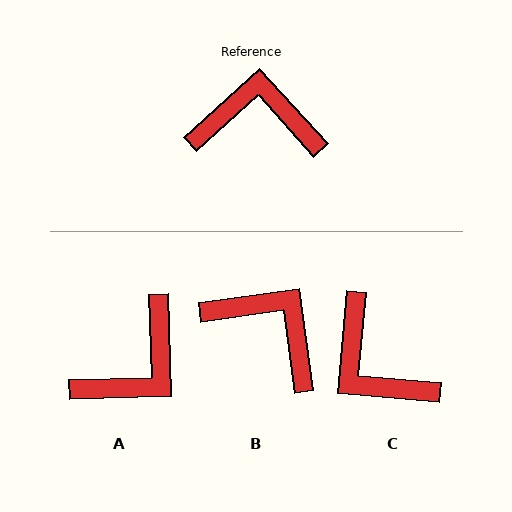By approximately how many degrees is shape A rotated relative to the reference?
Approximately 131 degrees clockwise.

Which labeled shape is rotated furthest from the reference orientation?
C, about 132 degrees away.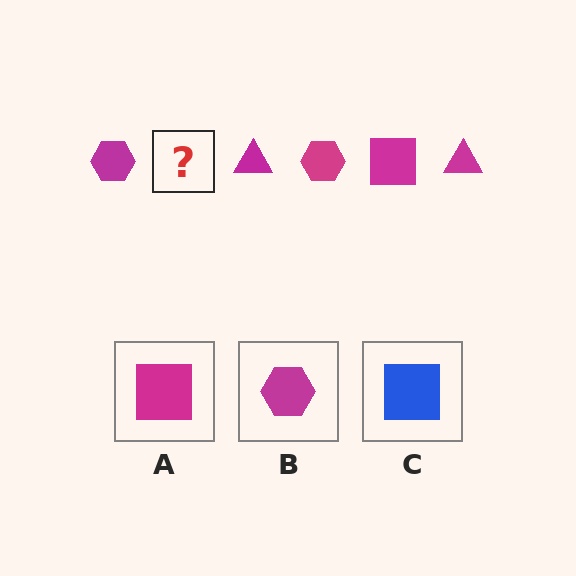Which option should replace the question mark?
Option A.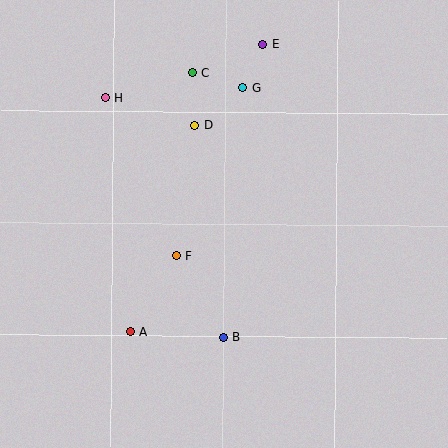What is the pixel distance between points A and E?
The distance between A and E is 317 pixels.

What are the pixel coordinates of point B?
Point B is at (224, 337).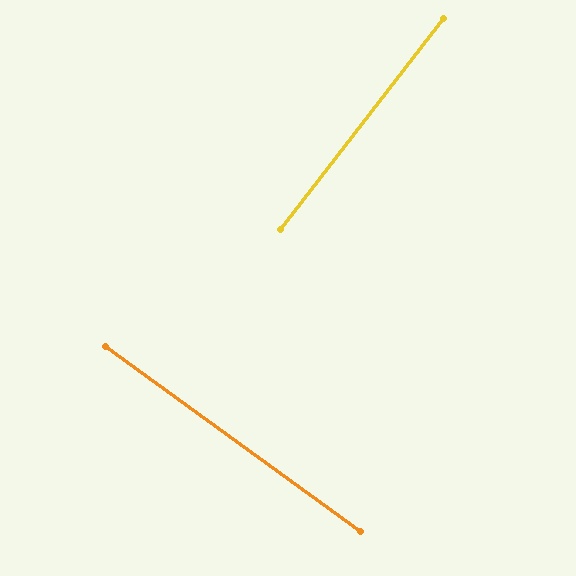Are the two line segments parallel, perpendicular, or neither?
Perpendicular — they meet at approximately 88°.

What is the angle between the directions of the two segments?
Approximately 88 degrees.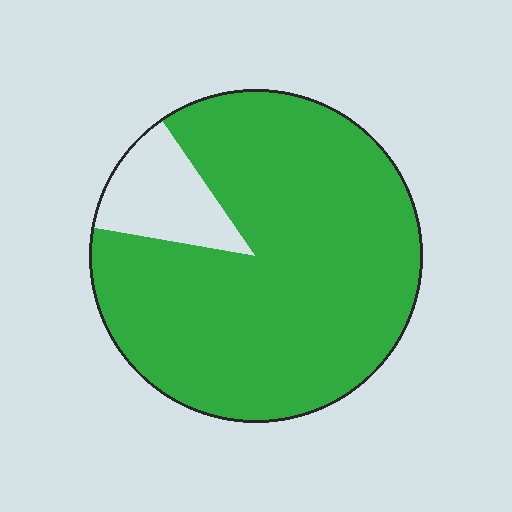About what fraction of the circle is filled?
About seven eighths (7/8).